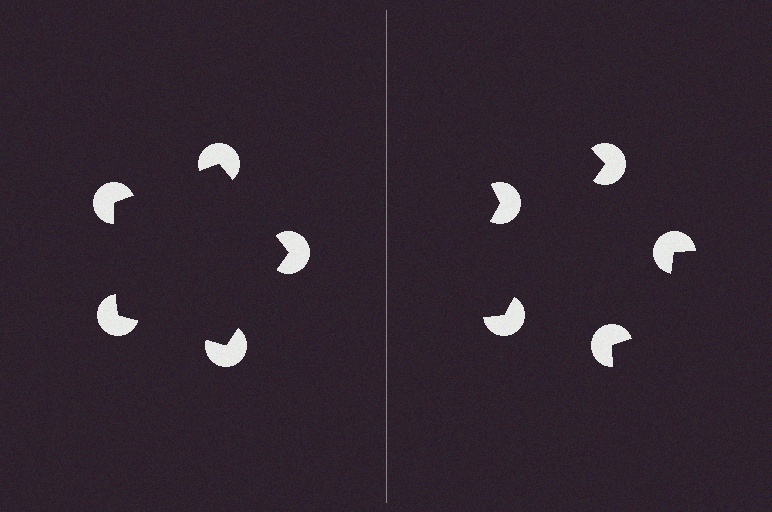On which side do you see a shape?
An illusory pentagon appears on the left side. On the right side the wedge cuts are rotated, so no coherent shape forms.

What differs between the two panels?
The pac-man discs are positioned identically on both sides; only the wedge orientations differ. On the left they align to a pentagon; on the right they are misaligned.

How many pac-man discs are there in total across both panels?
10 — 5 on each side.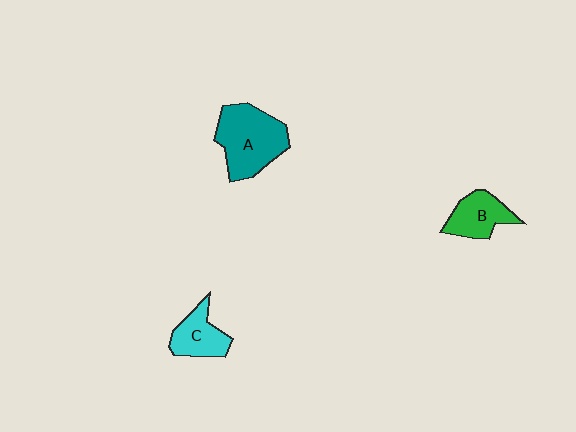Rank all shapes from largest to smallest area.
From largest to smallest: A (teal), B (green), C (cyan).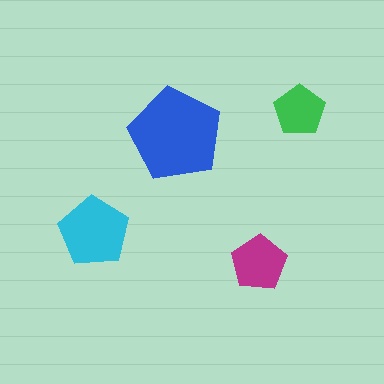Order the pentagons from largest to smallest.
the blue one, the cyan one, the magenta one, the green one.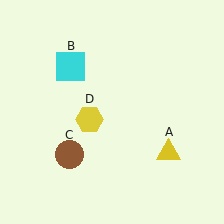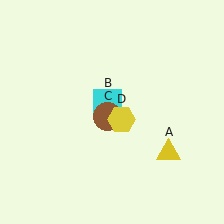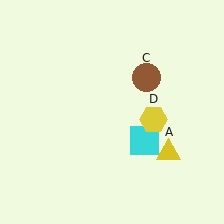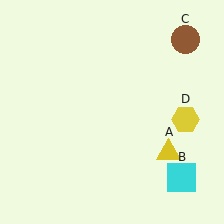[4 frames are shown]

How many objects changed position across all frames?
3 objects changed position: cyan square (object B), brown circle (object C), yellow hexagon (object D).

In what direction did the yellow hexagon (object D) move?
The yellow hexagon (object D) moved right.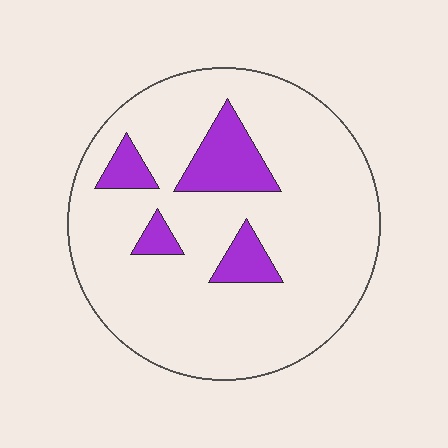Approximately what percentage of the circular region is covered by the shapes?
Approximately 15%.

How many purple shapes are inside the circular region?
4.